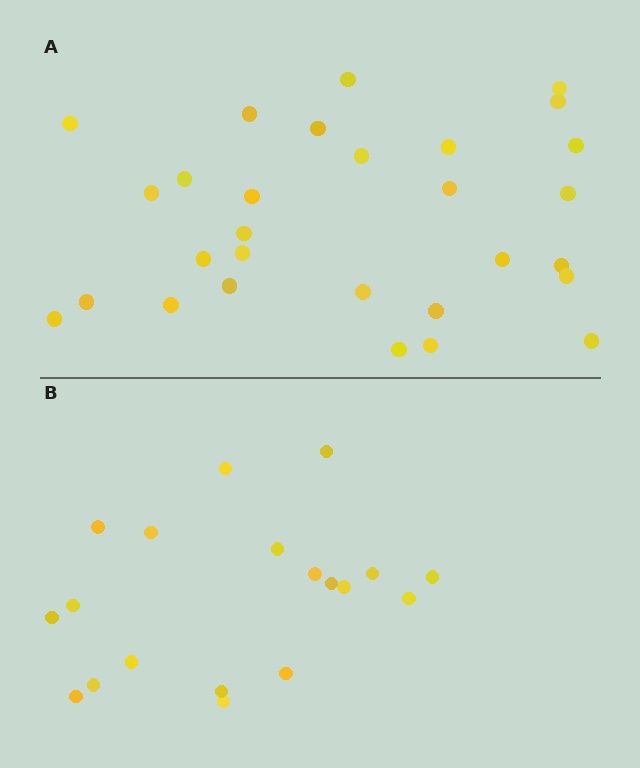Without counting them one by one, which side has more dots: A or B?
Region A (the top region) has more dots.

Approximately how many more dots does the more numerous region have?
Region A has roughly 10 or so more dots than region B.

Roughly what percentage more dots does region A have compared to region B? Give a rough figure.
About 55% more.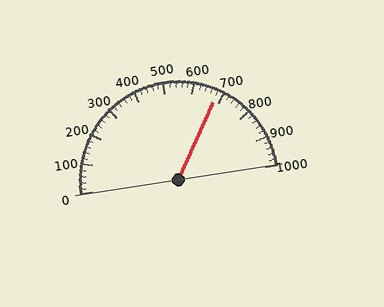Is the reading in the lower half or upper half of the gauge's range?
The reading is in the upper half of the range (0 to 1000).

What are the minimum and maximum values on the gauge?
The gauge ranges from 0 to 1000.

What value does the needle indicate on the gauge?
The needle indicates approximately 680.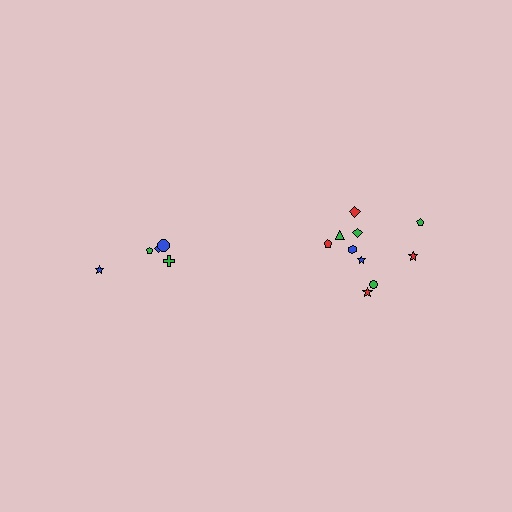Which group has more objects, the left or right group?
The right group.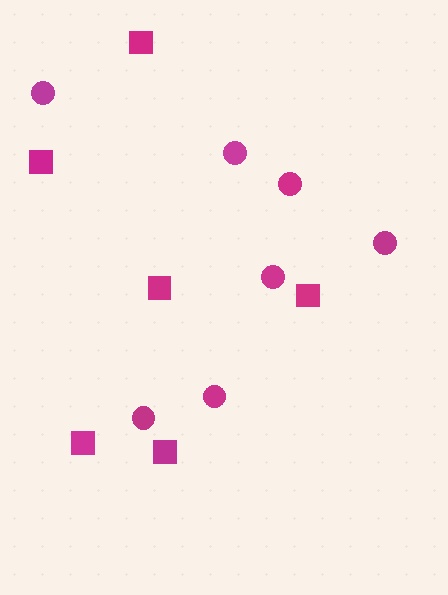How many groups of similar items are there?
There are 2 groups: one group of squares (6) and one group of circles (7).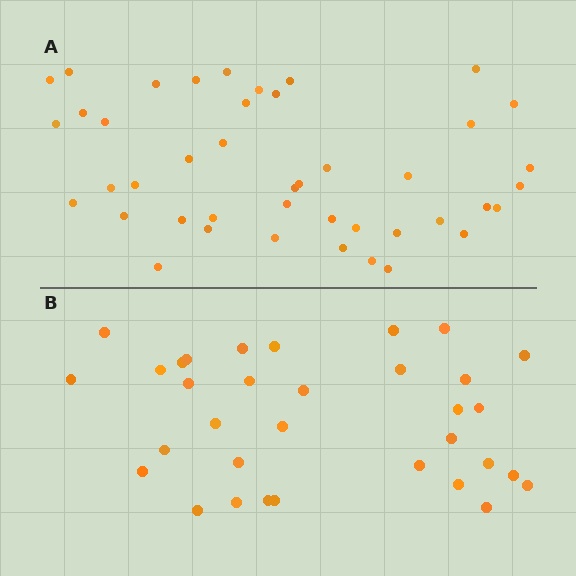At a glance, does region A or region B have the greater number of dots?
Region A (the top region) has more dots.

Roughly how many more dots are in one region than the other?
Region A has roughly 10 or so more dots than region B.